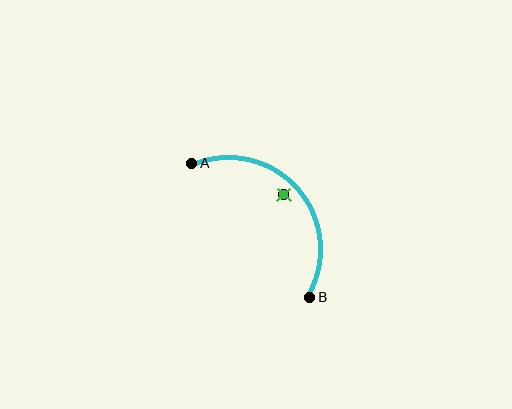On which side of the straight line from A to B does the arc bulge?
The arc bulges above and to the right of the straight line connecting A and B.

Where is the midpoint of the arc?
The arc midpoint is the point on the curve farthest from the straight line joining A and B. It sits above and to the right of that line.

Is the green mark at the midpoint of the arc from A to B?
No — the green mark does not lie on the arc at all. It sits slightly inside the curve.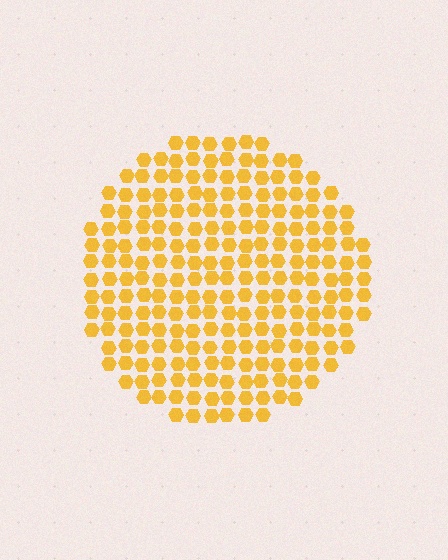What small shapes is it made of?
It is made of small hexagons.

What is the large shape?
The large shape is a circle.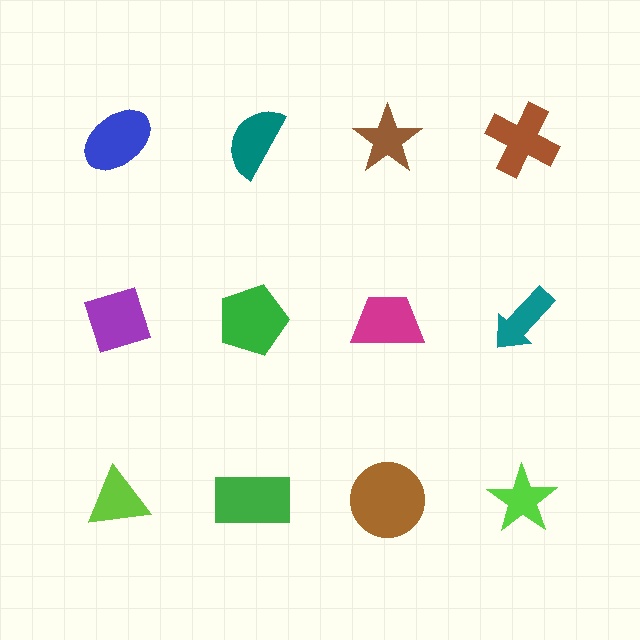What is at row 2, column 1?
A purple diamond.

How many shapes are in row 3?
4 shapes.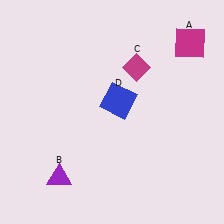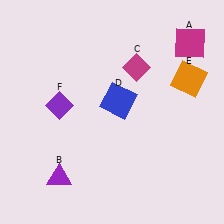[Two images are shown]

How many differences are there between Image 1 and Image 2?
There are 2 differences between the two images.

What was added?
An orange square (E), a purple diamond (F) were added in Image 2.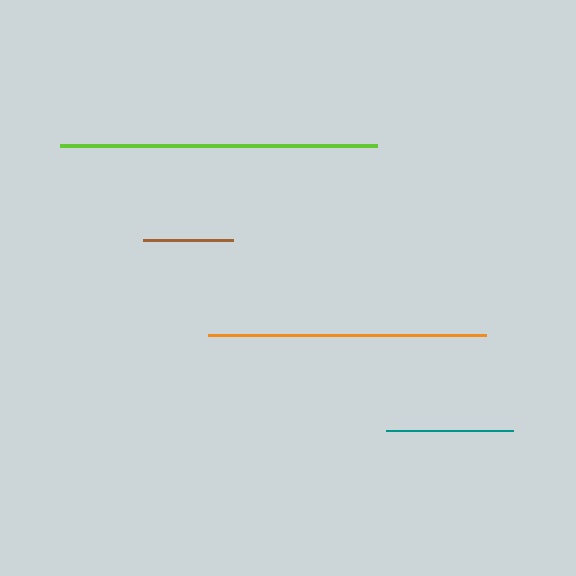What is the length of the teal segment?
The teal segment is approximately 128 pixels long.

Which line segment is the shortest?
The brown line is the shortest at approximately 90 pixels.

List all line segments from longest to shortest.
From longest to shortest: lime, orange, teal, brown.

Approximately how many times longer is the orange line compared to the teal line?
The orange line is approximately 2.2 times the length of the teal line.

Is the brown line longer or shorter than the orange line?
The orange line is longer than the brown line.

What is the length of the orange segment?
The orange segment is approximately 278 pixels long.